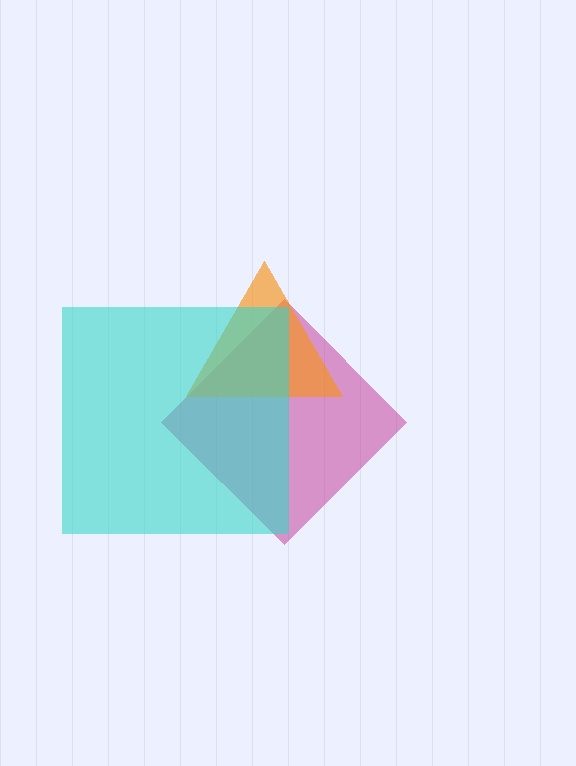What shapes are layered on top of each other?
The layered shapes are: a magenta diamond, an orange triangle, a cyan square.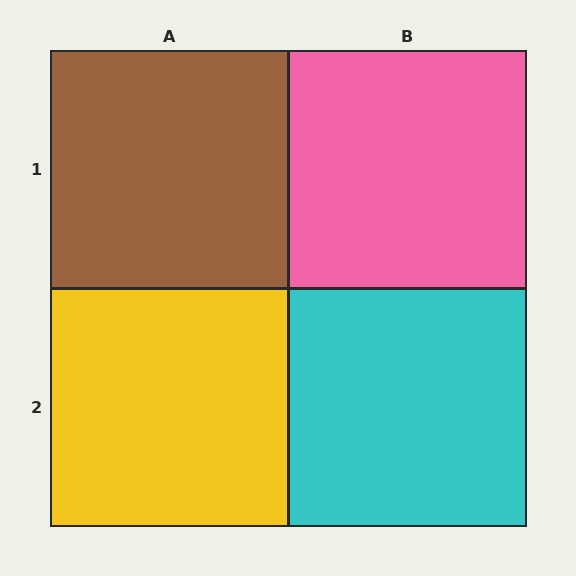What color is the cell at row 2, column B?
Cyan.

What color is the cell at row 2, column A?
Yellow.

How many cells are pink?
1 cell is pink.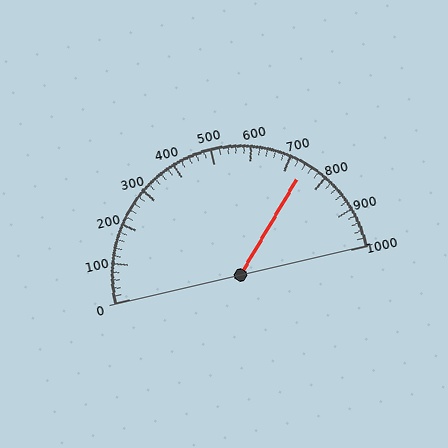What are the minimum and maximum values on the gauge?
The gauge ranges from 0 to 1000.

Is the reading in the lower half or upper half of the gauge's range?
The reading is in the upper half of the range (0 to 1000).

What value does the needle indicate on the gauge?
The needle indicates approximately 740.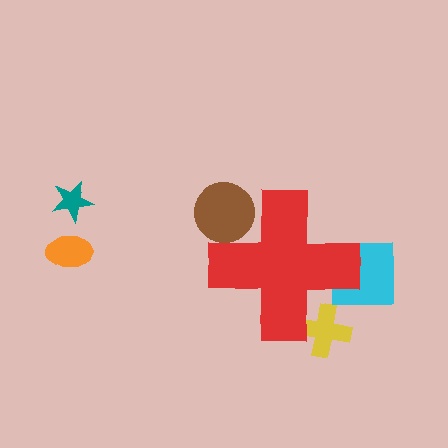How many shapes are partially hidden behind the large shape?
3 shapes are partially hidden.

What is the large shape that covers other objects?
A red cross.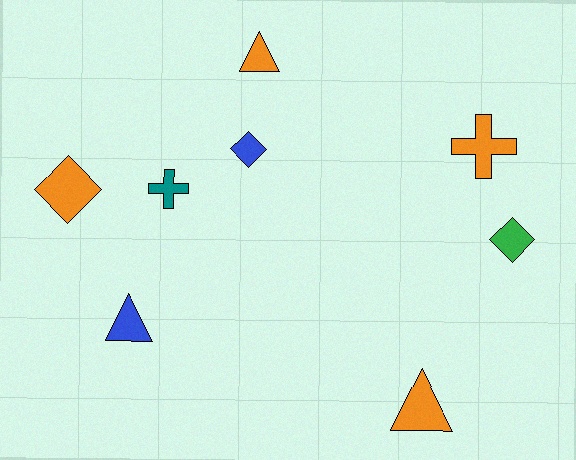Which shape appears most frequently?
Diamond, with 3 objects.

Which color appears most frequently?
Orange, with 4 objects.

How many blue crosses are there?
There are no blue crosses.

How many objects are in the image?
There are 8 objects.